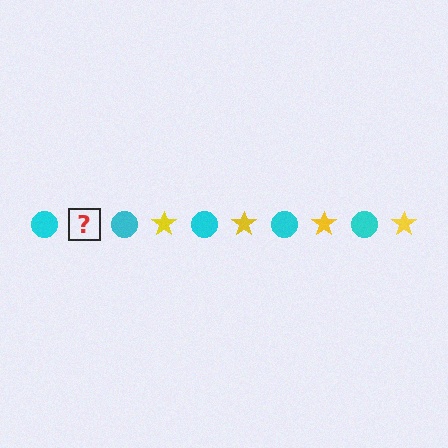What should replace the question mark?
The question mark should be replaced with a yellow star.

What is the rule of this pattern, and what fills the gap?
The rule is that the pattern alternates between cyan circle and yellow star. The gap should be filled with a yellow star.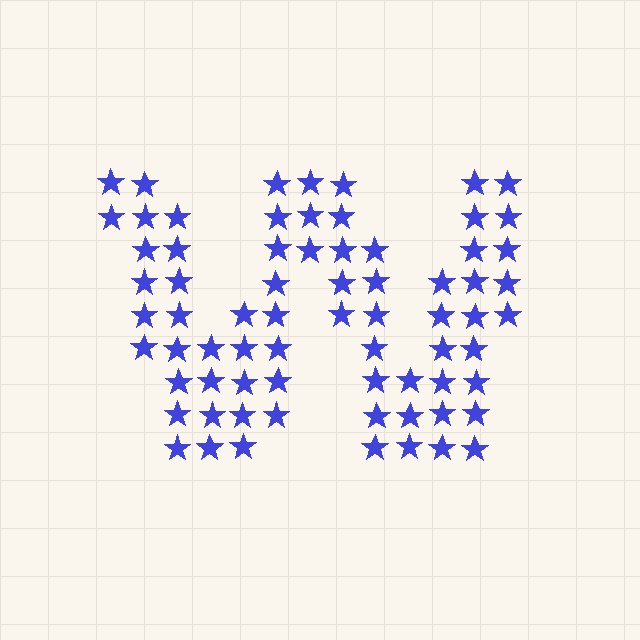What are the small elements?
The small elements are stars.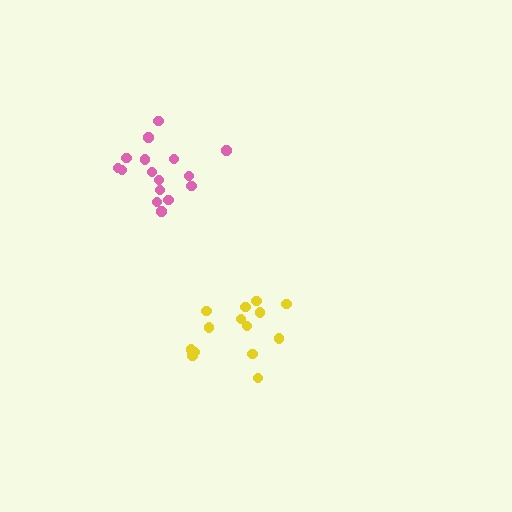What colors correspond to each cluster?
The clusters are colored: pink, yellow.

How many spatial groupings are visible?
There are 2 spatial groupings.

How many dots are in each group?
Group 1: 16 dots, Group 2: 14 dots (30 total).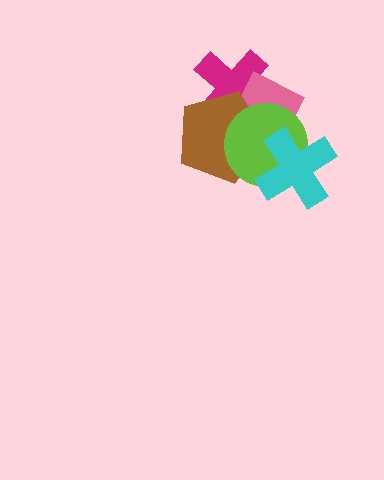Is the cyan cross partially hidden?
No, no other shape covers it.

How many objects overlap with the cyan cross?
2 objects overlap with the cyan cross.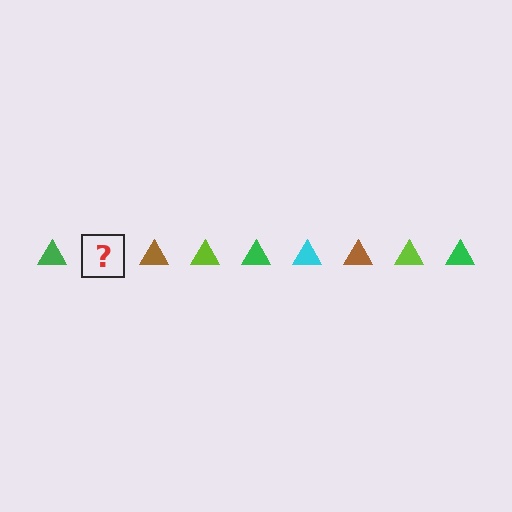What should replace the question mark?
The question mark should be replaced with a cyan triangle.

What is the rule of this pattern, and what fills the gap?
The rule is that the pattern cycles through green, cyan, brown, lime triangles. The gap should be filled with a cyan triangle.